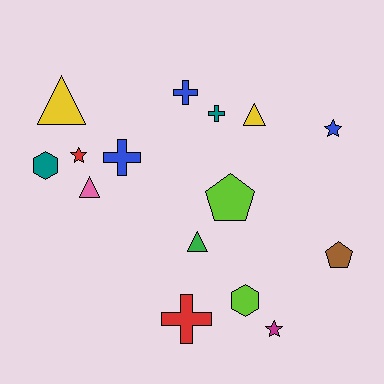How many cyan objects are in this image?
There are no cyan objects.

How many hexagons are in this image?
There are 2 hexagons.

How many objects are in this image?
There are 15 objects.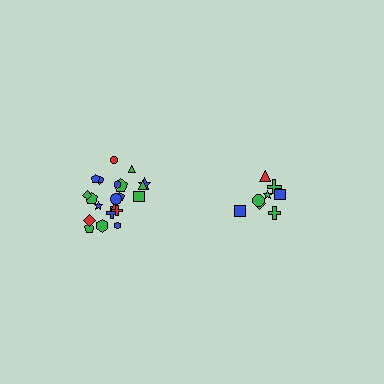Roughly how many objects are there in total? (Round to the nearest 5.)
Roughly 30 objects in total.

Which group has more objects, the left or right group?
The left group.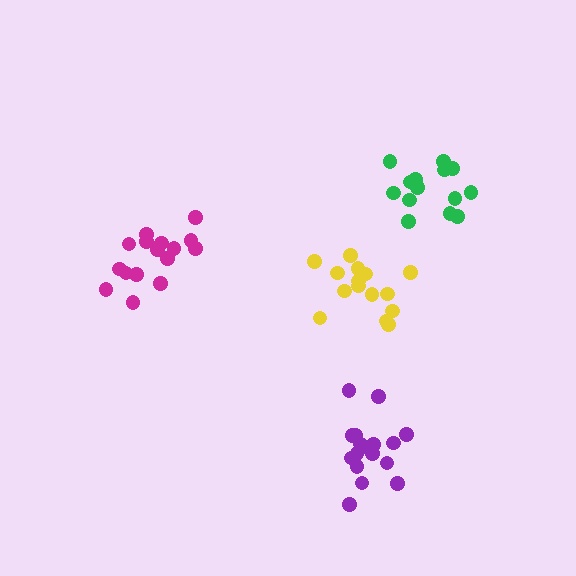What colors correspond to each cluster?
The clusters are colored: green, magenta, purple, yellow.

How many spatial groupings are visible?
There are 4 spatial groupings.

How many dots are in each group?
Group 1: 14 dots, Group 2: 16 dots, Group 3: 17 dots, Group 4: 15 dots (62 total).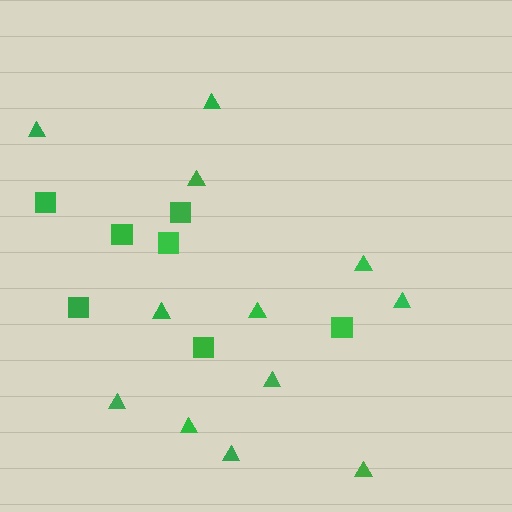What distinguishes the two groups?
There are 2 groups: one group of triangles (12) and one group of squares (7).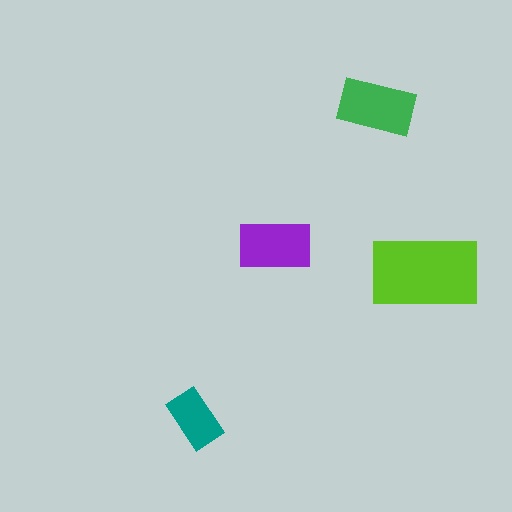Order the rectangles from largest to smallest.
the lime one, the green one, the purple one, the teal one.